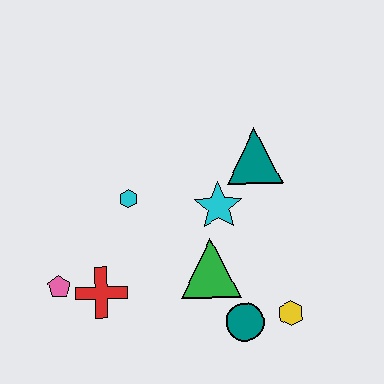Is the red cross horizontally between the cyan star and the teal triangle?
No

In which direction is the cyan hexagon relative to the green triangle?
The cyan hexagon is to the left of the green triangle.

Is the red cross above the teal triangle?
No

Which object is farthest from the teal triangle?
The pink pentagon is farthest from the teal triangle.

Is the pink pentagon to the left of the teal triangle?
Yes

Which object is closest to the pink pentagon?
The red cross is closest to the pink pentagon.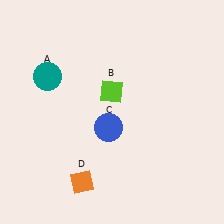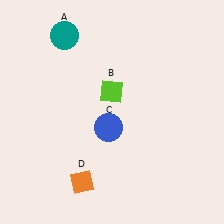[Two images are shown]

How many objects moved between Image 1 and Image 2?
1 object moved between the two images.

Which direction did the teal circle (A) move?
The teal circle (A) moved up.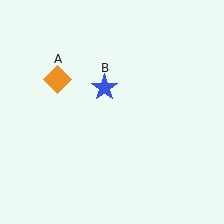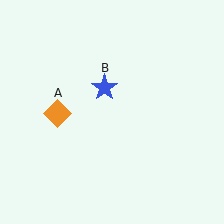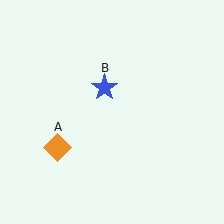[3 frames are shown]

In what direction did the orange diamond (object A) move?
The orange diamond (object A) moved down.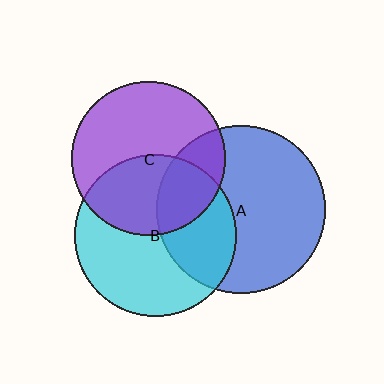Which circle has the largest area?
Circle A (blue).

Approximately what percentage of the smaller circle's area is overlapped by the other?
Approximately 40%.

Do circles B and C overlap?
Yes.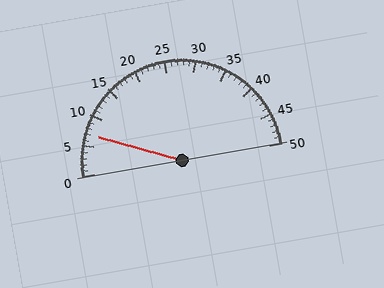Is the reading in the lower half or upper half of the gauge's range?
The reading is in the lower half of the range (0 to 50).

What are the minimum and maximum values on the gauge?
The gauge ranges from 0 to 50.